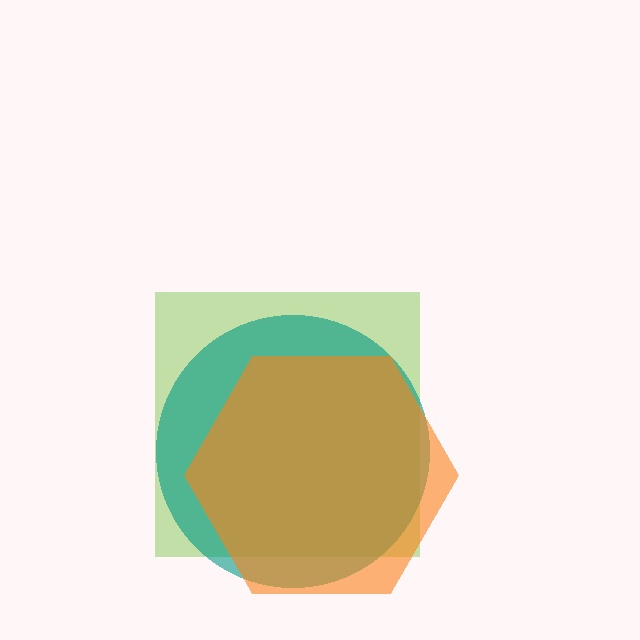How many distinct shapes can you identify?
There are 3 distinct shapes: a lime square, a teal circle, an orange hexagon.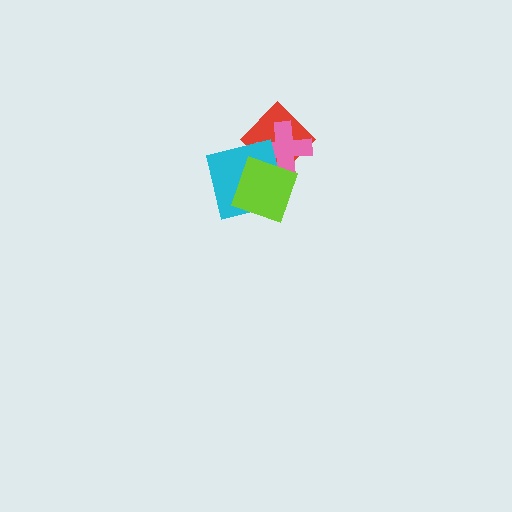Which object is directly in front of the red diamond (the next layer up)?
The pink cross is directly in front of the red diamond.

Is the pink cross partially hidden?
Yes, it is partially covered by another shape.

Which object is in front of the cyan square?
The lime square is in front of the cyan square.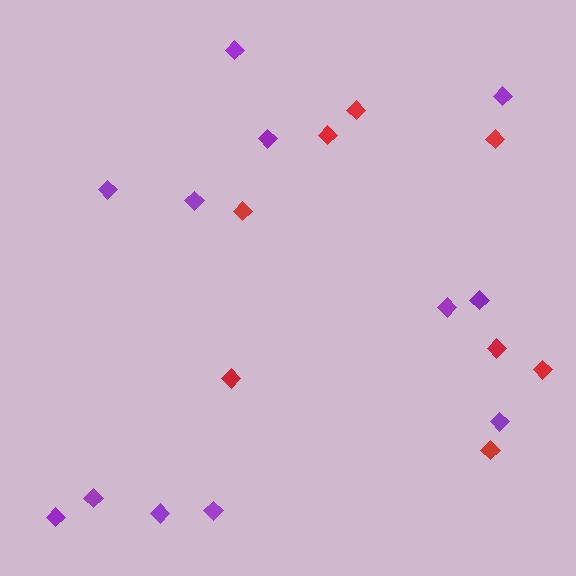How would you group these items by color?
There are 2 groups: one group of purple diamonds (12) and one group of red diamonds (8).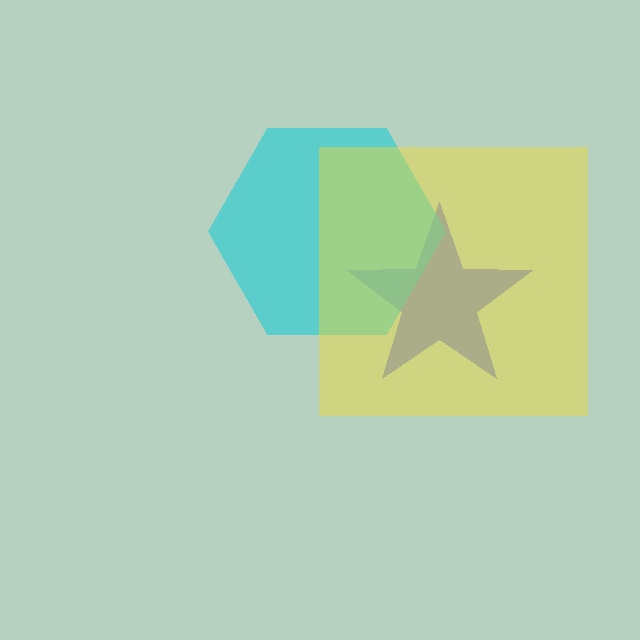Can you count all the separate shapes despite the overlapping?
Yes, there are 3 separate shapes.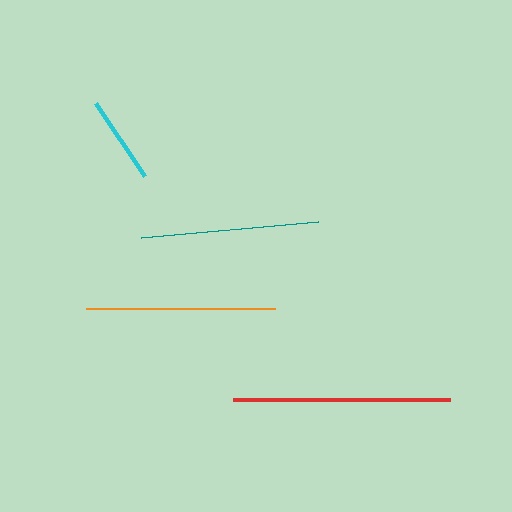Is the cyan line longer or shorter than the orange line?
The orange line is longer than the cyan line.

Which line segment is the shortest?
The cyan line is the shortest at approximately 87 pixels.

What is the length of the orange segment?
The orange segment is approximately 189 pixels long.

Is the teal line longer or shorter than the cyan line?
The teal line is longer than the cyan line.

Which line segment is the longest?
The red line is the longest at approximately 218 pixels.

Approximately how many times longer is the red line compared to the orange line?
The red line is approximately 1.1 times the length of the orange line.